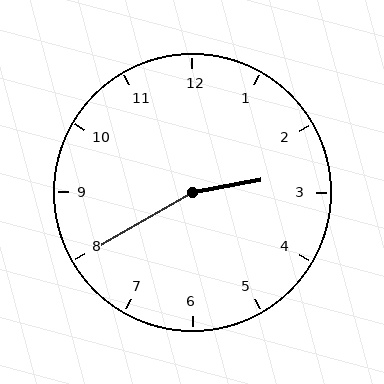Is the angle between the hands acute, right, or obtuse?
It is obtuse.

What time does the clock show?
2:40.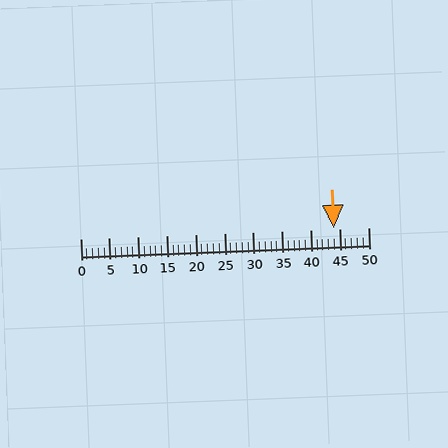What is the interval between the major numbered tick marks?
The major tick marks are spaced 5 units apart.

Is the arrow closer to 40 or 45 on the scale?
The arrow is closer to 45.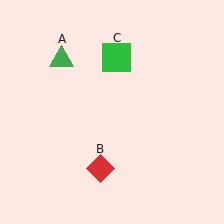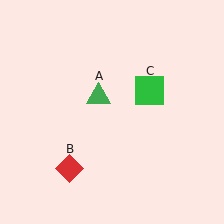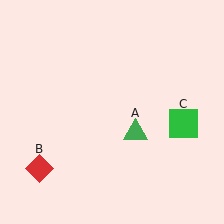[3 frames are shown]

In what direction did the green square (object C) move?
The green square (object C) moved down and to the right.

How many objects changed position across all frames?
3 objects changed position: green triangle (object A), red diamond (object B), green square (object C).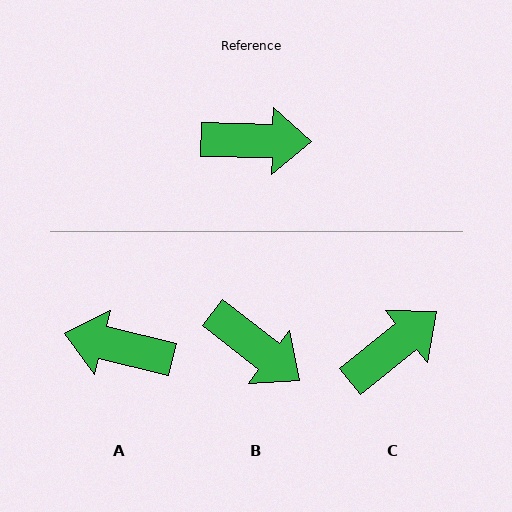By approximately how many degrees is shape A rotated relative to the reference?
Approximately 168 degrees counter-clockwise.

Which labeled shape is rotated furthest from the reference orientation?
A, about 168 degrees away.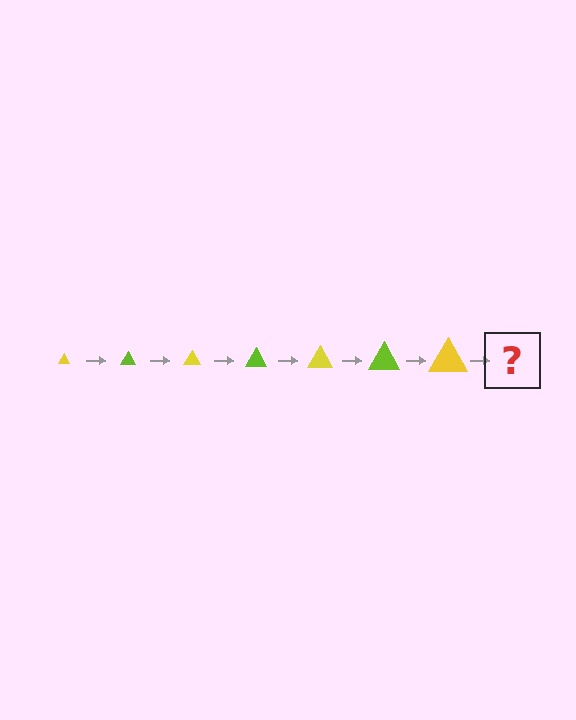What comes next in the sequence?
The next element should be a lime triangle, larger than the previous one.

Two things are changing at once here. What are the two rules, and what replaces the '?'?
The two rules are that the triangle grows larger each step and the color cycles through yellow and lime. The '?' should be a lime triangle, larger than the previous one.